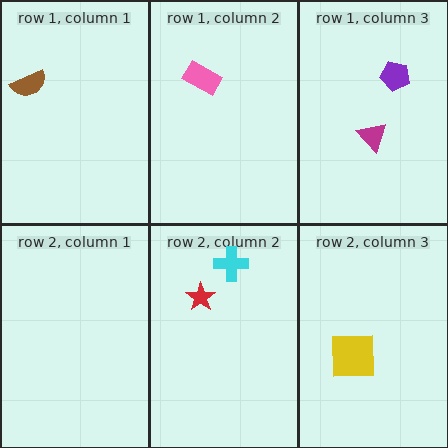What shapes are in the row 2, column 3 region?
The yellow square.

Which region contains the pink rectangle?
The row 1, column 2 region.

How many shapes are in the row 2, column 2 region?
2.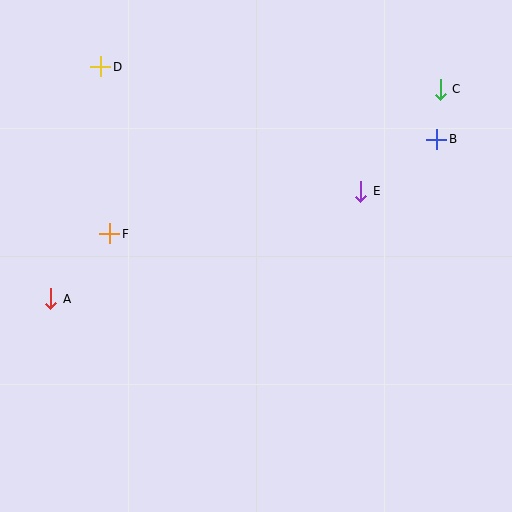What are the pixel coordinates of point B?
Point B is at (437, 139).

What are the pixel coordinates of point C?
Point C is at (440, 89).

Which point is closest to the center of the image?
Point E at (361, 191) is closest to the center.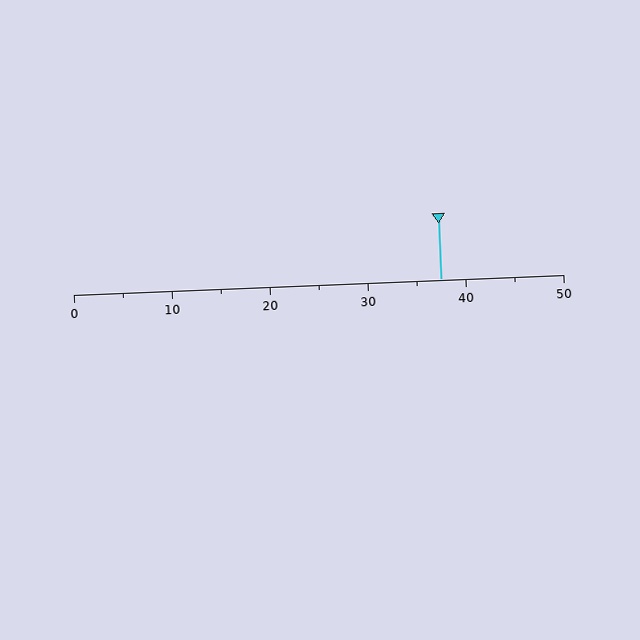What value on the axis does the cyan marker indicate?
The marker indicates approximately 37.5.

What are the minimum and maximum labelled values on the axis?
The axis runs from 0 to 50.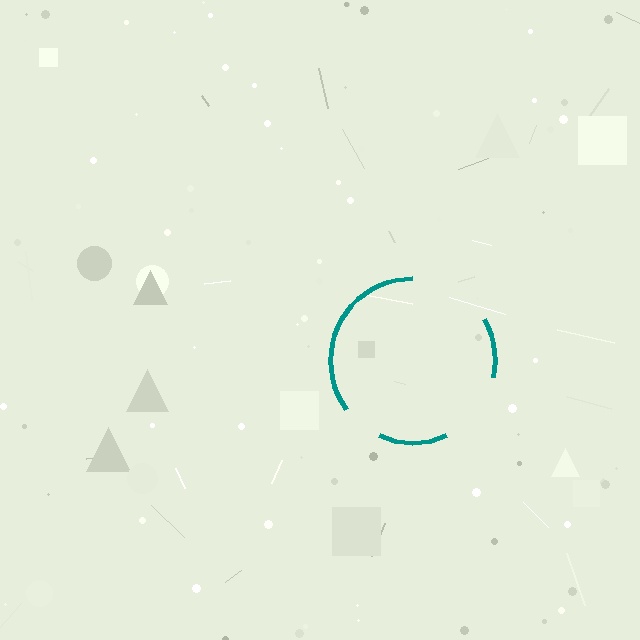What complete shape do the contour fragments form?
The contour fragments form a circle.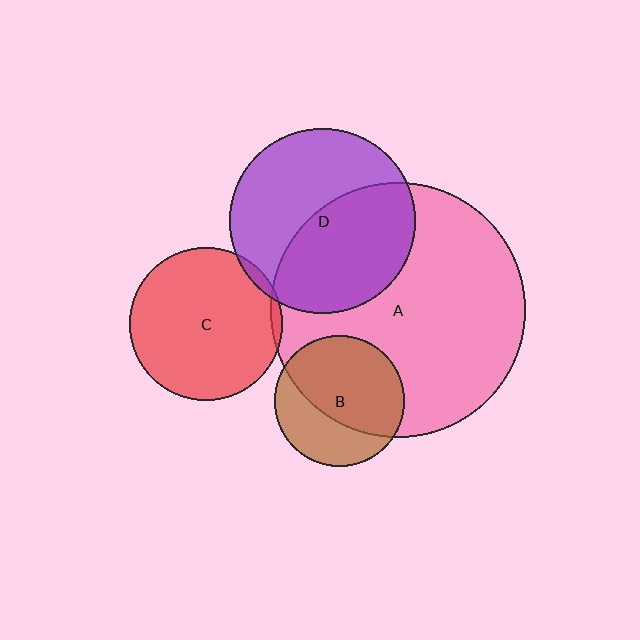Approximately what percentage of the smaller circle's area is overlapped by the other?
Approximately 50%.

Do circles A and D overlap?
Yes.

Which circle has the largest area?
Circle A (pink).